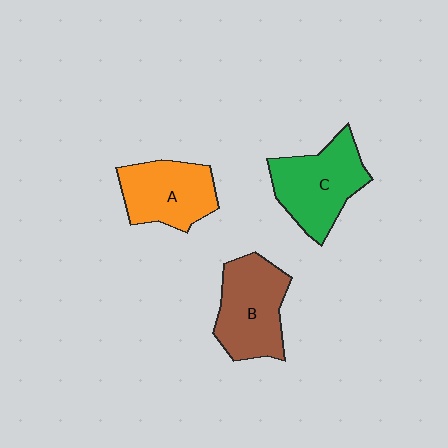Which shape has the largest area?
Shape C (green).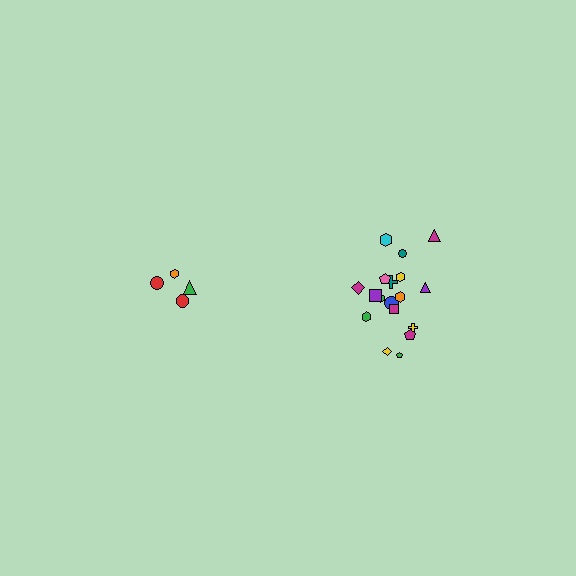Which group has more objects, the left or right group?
The right group.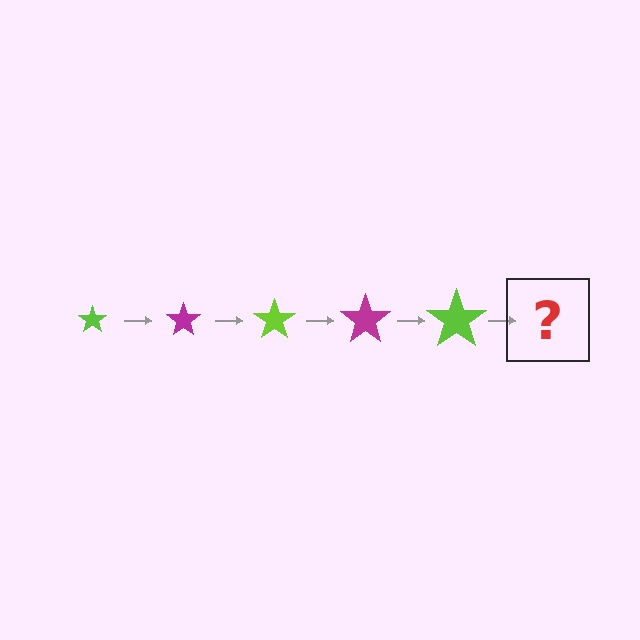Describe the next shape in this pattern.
It should be a magenta star, larger than the previous one.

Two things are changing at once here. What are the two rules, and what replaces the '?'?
The two rules are that the star grows larger each step and the color cycles through lime and magenta. The '?' should be a magenta star, larger than the previous one.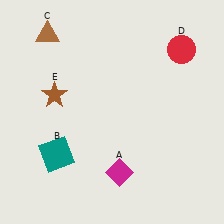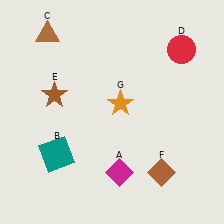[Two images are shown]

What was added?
A brown diamond (F), an orange star (G) were added in Image 2.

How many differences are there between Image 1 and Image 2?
There are 2 differences between the two images.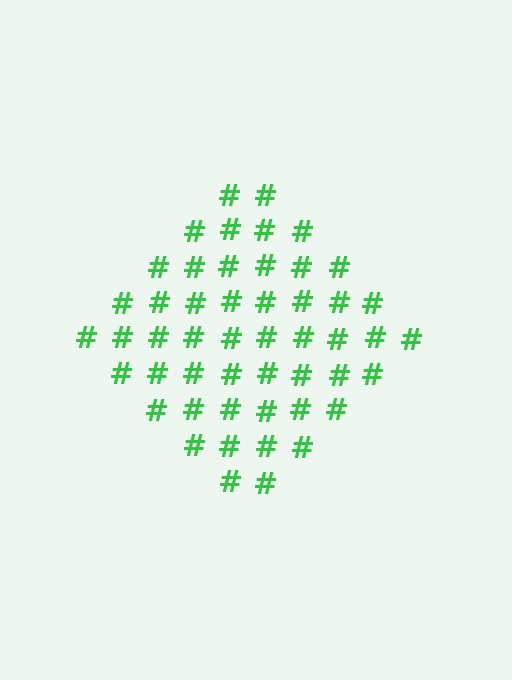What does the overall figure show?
The overall figure shows a diamond.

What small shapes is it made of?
It is made of small hash symbols.